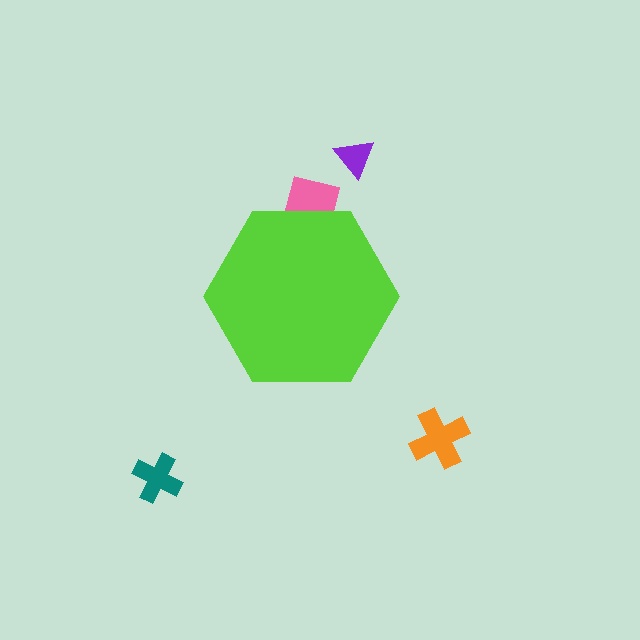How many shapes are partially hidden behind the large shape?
1 shape is partially hidden.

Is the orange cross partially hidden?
No, the orange cross is fully visible.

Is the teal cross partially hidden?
No, the teal cross is fully visible.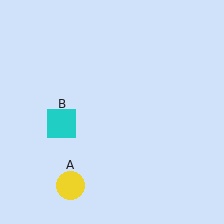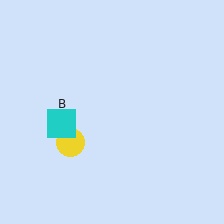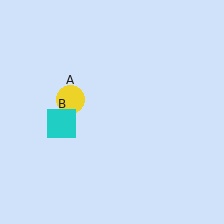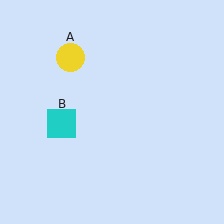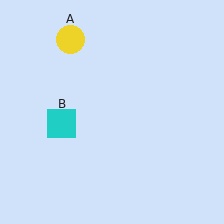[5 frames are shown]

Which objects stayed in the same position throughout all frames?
Cyan square (object B) remained stationary.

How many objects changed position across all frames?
1 object changed position: yellow circle (object A).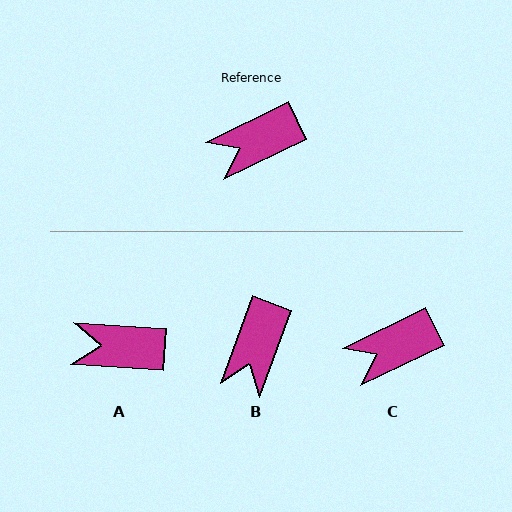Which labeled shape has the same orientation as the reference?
C.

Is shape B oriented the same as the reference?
No, it is off by about 44 degrees.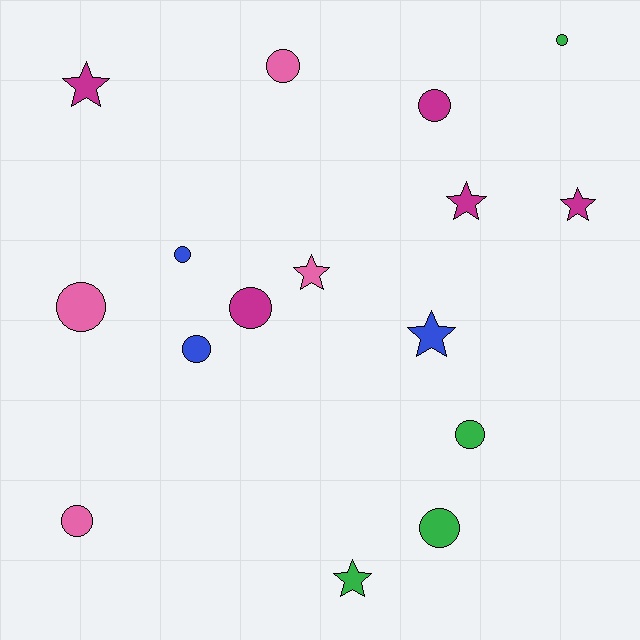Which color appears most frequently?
Magenta, with 5 objects.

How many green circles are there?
There are 3 green circles.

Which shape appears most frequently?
Circle, with 10 objects.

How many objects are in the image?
There are 16 objects.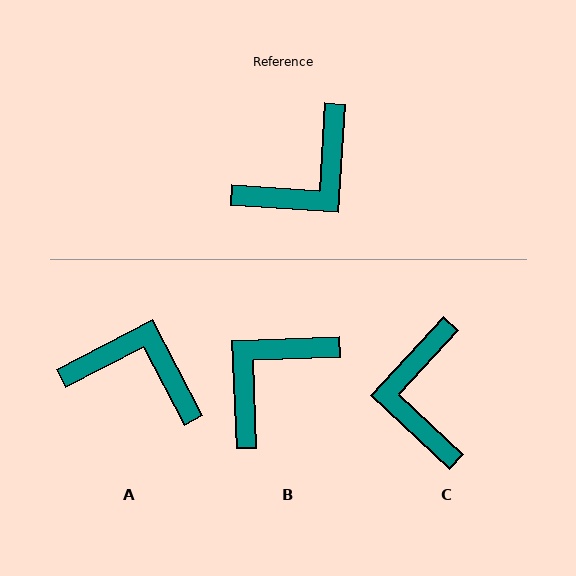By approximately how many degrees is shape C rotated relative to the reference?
Approximately 129 degrees clockwise.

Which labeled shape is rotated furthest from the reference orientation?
B, about 174 degrees away.